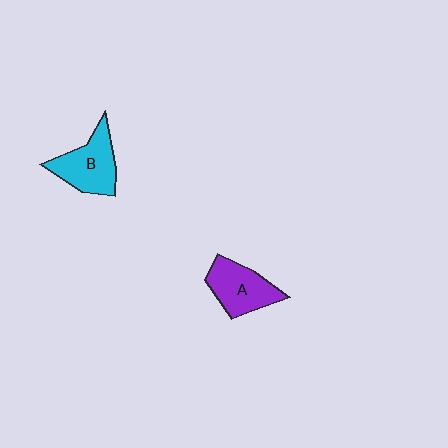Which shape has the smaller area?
Shape A (purple).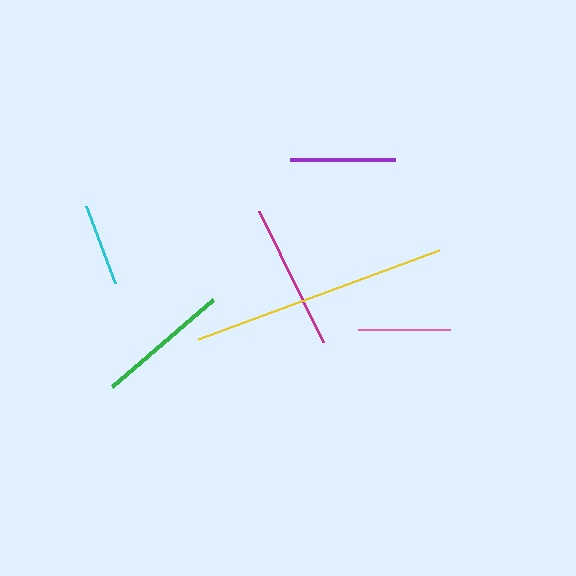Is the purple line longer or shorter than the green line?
The green line is longer than the purple line.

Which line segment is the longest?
The yellow line is the longest at approximately 257 pixels.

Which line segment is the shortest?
The cyan line is the shortest at approximately 82 pixels.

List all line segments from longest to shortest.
From longest to shortest: yellow, magenta, green, purple, pink, cyan.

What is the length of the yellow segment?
The yellow segment is approximately 257 pixels long.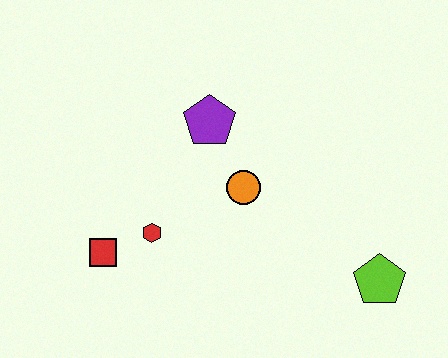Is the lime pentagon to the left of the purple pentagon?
No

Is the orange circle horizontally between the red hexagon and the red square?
No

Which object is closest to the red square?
The red hexagon is closest to the red square.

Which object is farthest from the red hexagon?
The lime pentagon is farthest from the red hexagon.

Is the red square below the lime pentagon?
No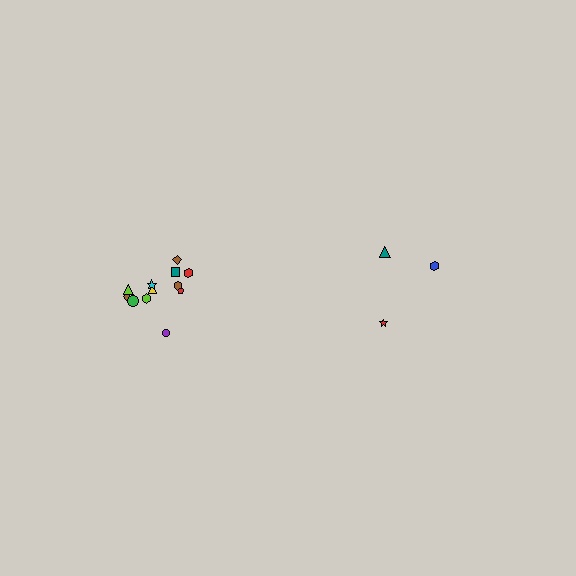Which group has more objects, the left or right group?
The left group.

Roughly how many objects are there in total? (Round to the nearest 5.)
Roughly 15 objects in total.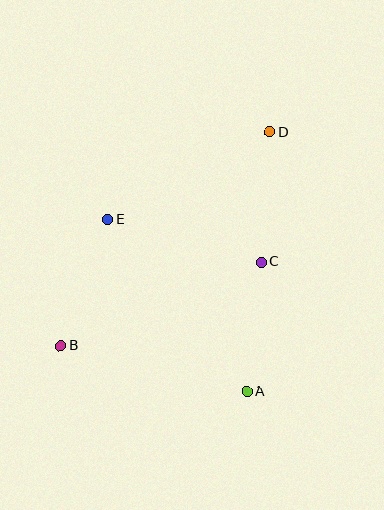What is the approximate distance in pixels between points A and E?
The distance between A and E is approximately 221 pixels.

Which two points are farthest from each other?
Points B and D are farthest from each other.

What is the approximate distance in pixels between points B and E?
The distance between B and E is approximately 134 pixels.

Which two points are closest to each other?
Points C and D are closest to each other.